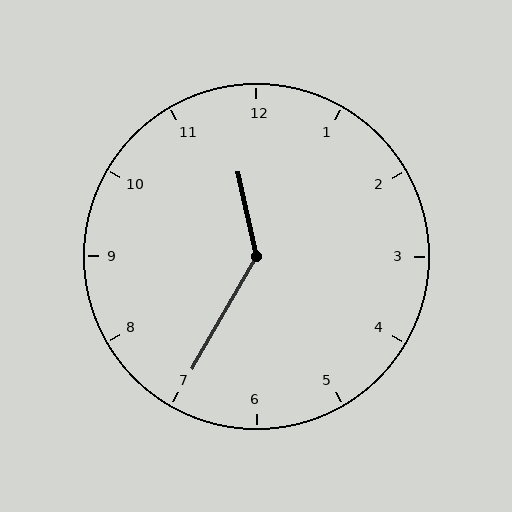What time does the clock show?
11:35.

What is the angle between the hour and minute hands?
Approximately 138 degrees.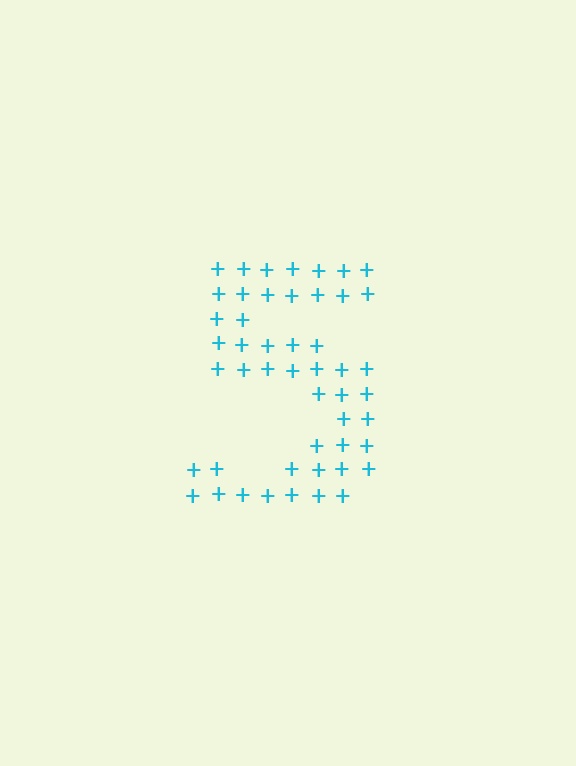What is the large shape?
The large shape is the digit 5.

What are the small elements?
The small elements are plus signs.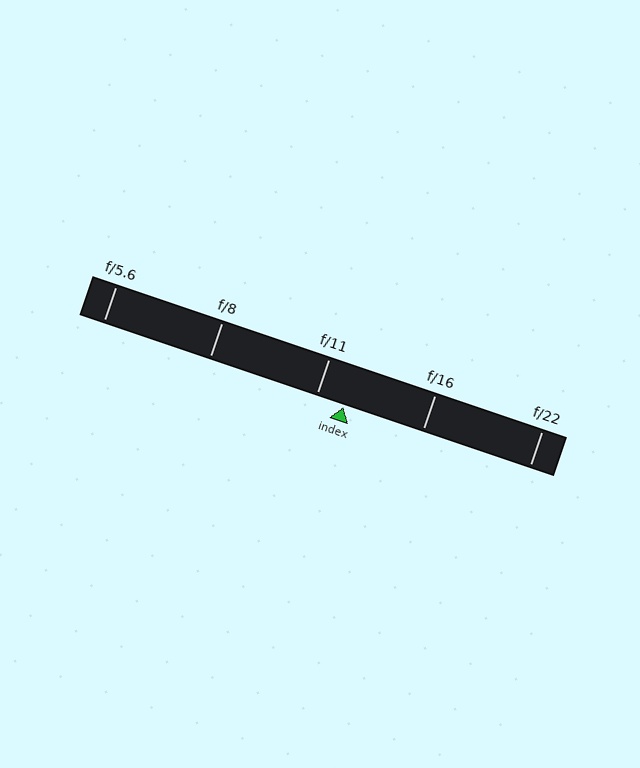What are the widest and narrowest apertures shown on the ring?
The widest aperture shown is f/5.6 and the narrowest is f/22.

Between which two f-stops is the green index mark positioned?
The index mark is between f/11 and f/16.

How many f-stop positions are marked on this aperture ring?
There are 5 f-stop positions marked.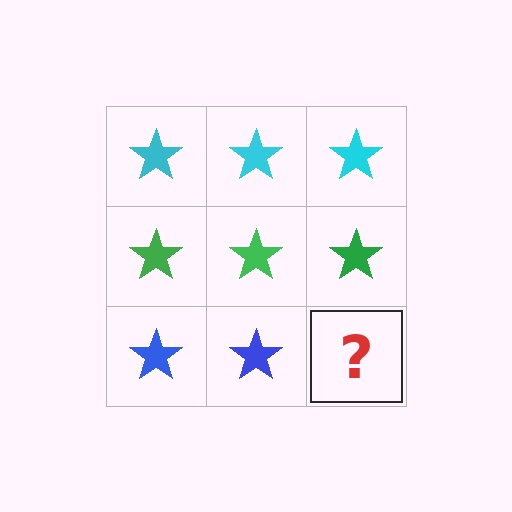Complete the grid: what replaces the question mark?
The question mark should be replaced with a blue star.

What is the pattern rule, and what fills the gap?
The rule is that each row has a consistent color. The gap should be filled with a blue star.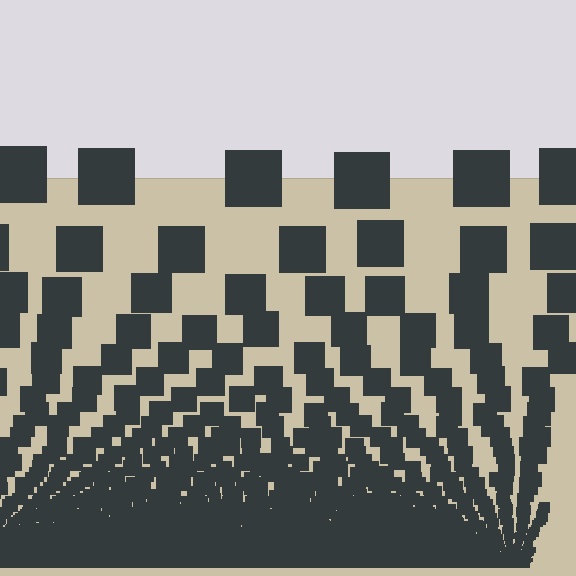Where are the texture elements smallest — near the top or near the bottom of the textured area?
Near the bottom.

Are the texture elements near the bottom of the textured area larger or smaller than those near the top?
Smaller. The gradient is inverted — elements near the bottom are smaller and denser.